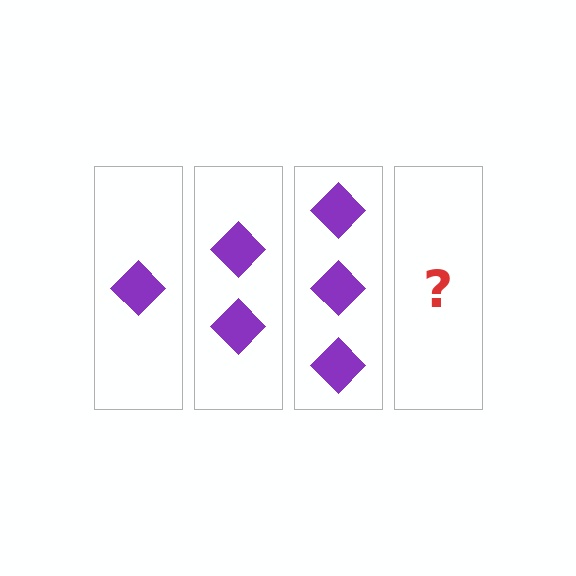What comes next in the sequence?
The next element should be 4 diamonds.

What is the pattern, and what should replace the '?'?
The pattern is that each step adds one more diamond. The '?' should be 4 diamonds.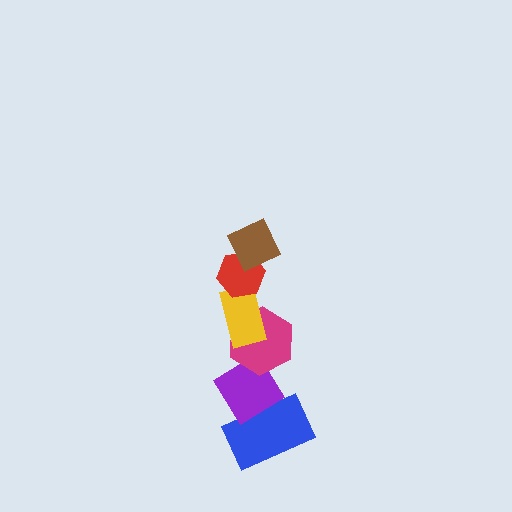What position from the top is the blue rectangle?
The blue rectangle is 6th from the top.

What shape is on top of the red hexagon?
The brown diamond is on top of the red hexagon.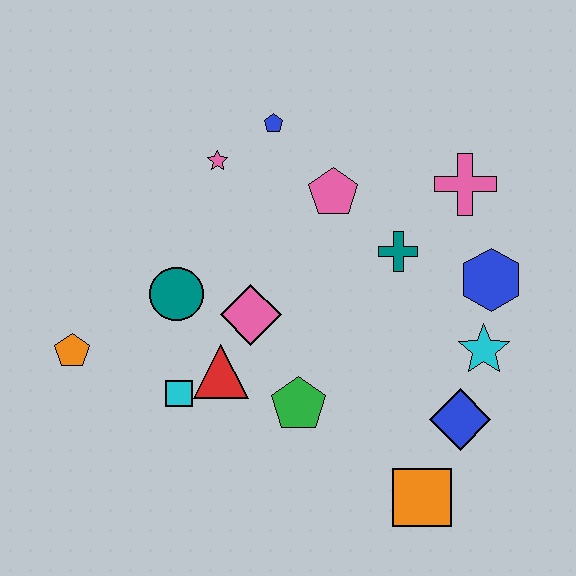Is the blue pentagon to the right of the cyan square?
Yes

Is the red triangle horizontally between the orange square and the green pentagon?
No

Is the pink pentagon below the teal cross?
No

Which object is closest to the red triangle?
The cyan square is closest to the red triangle.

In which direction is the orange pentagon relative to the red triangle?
The orange pentagon is to the left of the red triangle.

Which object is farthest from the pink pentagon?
The orange square is farthest from the pink pentagon.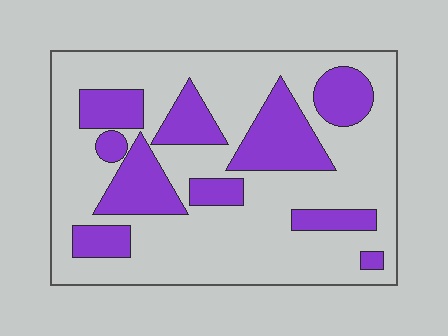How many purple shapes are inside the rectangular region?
10.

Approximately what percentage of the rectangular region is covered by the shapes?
Approximately 30%.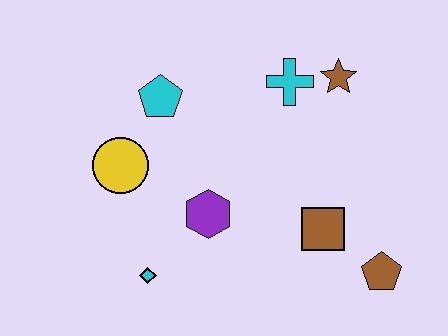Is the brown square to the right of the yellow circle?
Yes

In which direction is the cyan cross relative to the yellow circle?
The cyan cross is to the right of the yellow circle.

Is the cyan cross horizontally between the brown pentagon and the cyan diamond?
Yes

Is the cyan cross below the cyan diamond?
No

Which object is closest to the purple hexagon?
The cyan diamond is closest to the purple hexagon.